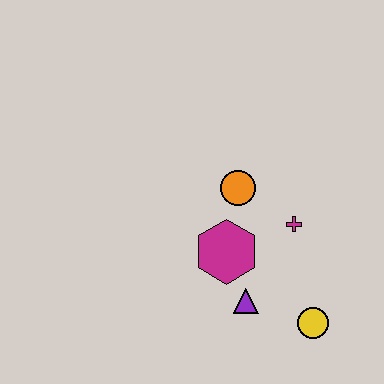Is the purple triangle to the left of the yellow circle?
Yes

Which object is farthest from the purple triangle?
The orange circle is farthest from the purple triangle.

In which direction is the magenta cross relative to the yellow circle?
The magenta cross is above the yellow circle.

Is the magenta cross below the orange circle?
Yes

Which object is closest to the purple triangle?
The magenta hexagon is closest to the purple triangle.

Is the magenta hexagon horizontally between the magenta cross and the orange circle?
No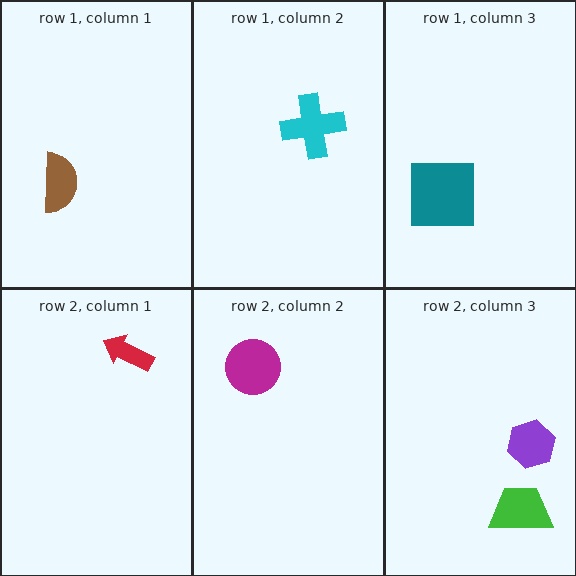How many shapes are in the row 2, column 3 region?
2.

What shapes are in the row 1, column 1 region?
The brown semicircle.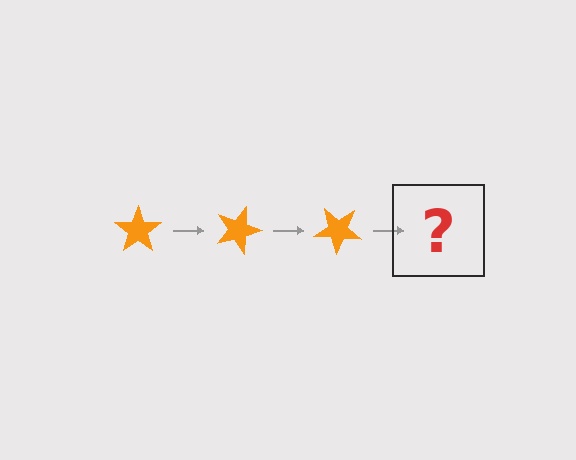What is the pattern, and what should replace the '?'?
The pattern is that the star rotates 20 degrees each step. The '?' should be an orange star rotated 60 degrees.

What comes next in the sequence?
The next element should be an orange star rotated 60 degrees.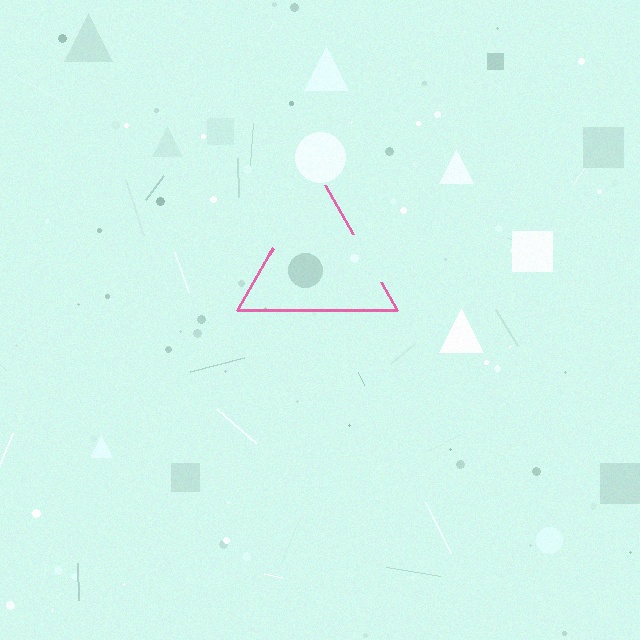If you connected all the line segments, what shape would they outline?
They would outline a triangle.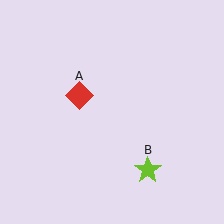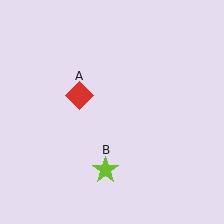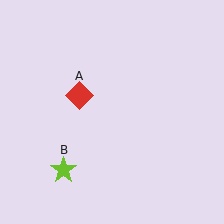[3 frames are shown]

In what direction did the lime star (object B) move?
The lime star (object B) moved left.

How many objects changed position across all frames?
1 object changed position: lime star (object B).